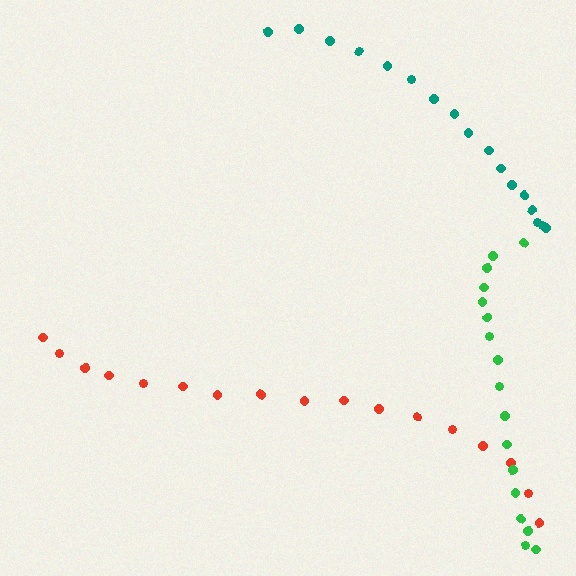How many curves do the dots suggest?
There are 3 distinct paths.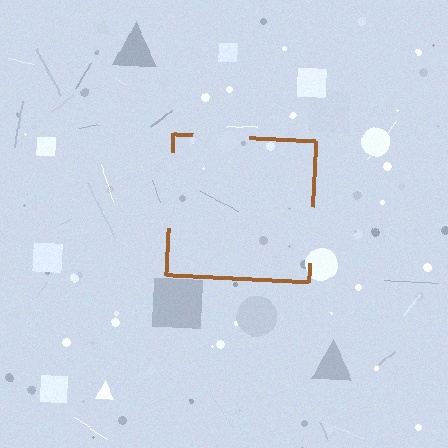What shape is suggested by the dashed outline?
The dashed outline suggests a square.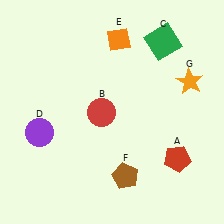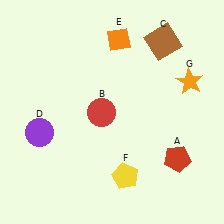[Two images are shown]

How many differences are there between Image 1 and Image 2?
There are 2 differences between the two images.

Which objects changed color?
C changed from green to brown. F changed from brown to yellow.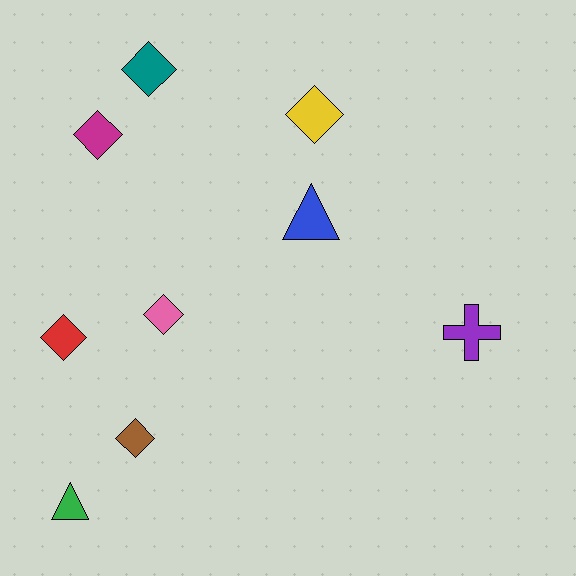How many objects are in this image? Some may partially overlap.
There are 9 objects.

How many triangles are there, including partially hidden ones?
There are 2 triangles.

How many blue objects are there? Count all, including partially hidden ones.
There is 1 blue object.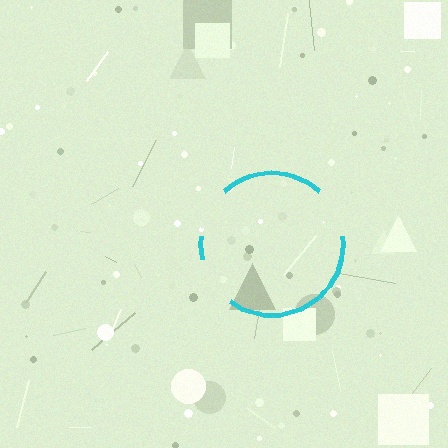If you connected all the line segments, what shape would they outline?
They would outline a circle.